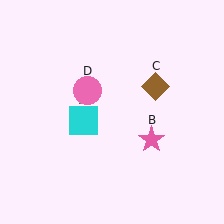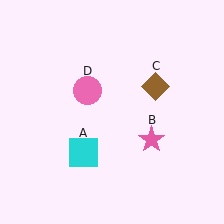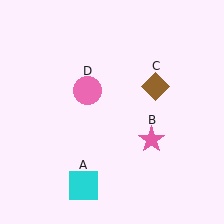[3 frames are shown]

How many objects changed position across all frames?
1 object changed position: cyan square (object A).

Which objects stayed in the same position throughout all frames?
Pink star (object B) and brown diamond (object C) and pink circle (object D) remained stationary.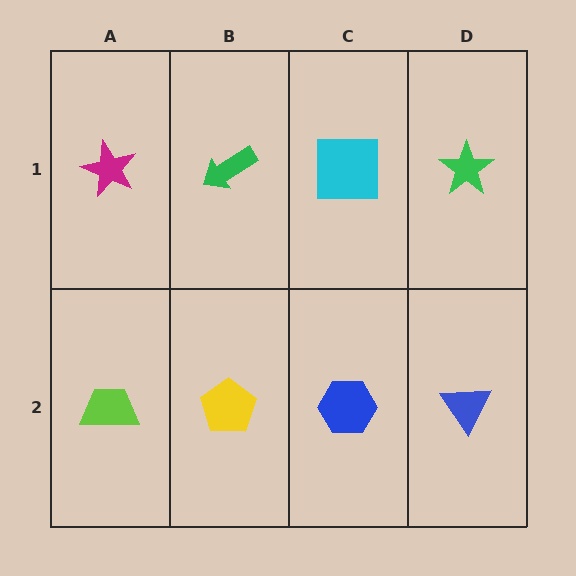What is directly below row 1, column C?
A blue hexagon.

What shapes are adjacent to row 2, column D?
A green star (row 1, column D), a blue hexagon (row 2, column C).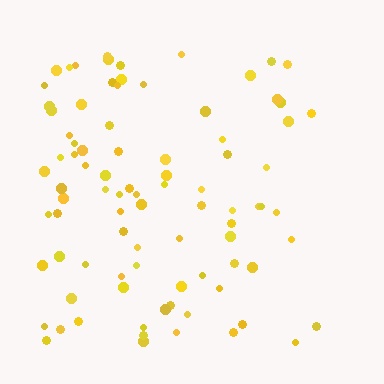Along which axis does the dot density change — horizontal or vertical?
Horizontal.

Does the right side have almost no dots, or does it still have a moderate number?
Still a moderate number, just noticeably fewer than the left.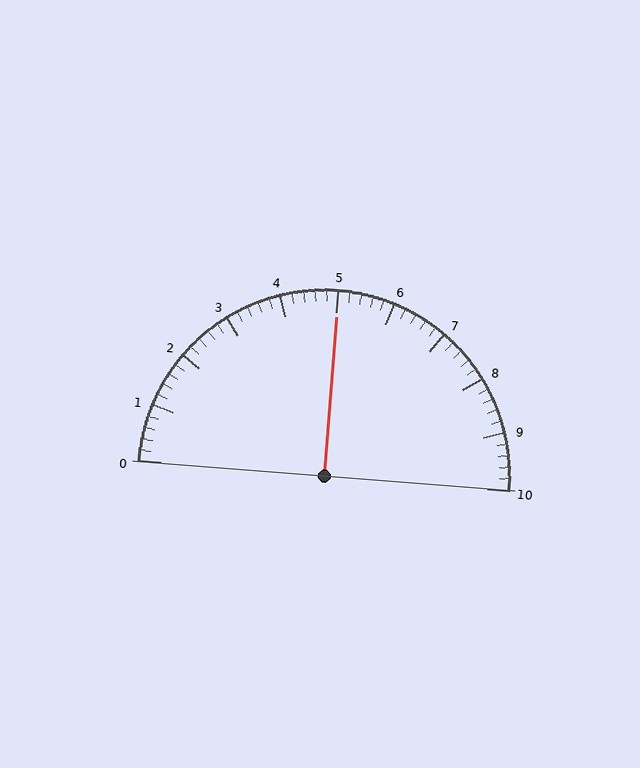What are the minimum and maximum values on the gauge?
The gauge ranges from 0 to 10.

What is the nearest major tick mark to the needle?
The nearest major tick mark is 5.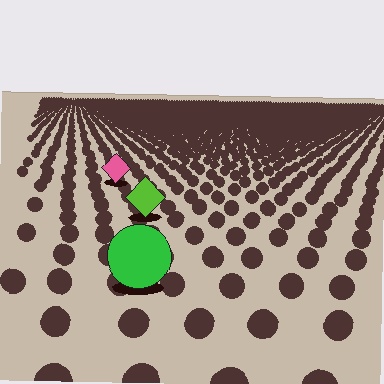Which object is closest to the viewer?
The green circle is closest. The texture marks near it are larger and more spread out.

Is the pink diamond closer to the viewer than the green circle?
No. The green circle is closer — you can tell from the texture gradient: the ground texture is coarser near it.